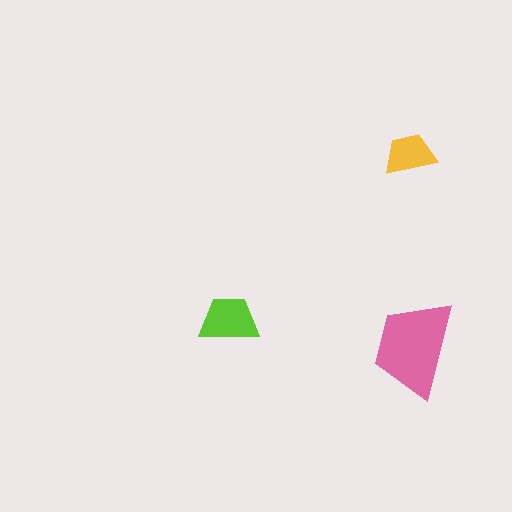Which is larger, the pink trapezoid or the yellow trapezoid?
The pink one.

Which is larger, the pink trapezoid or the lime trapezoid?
The pink one.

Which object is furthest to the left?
The lime trapezoid is leftmost.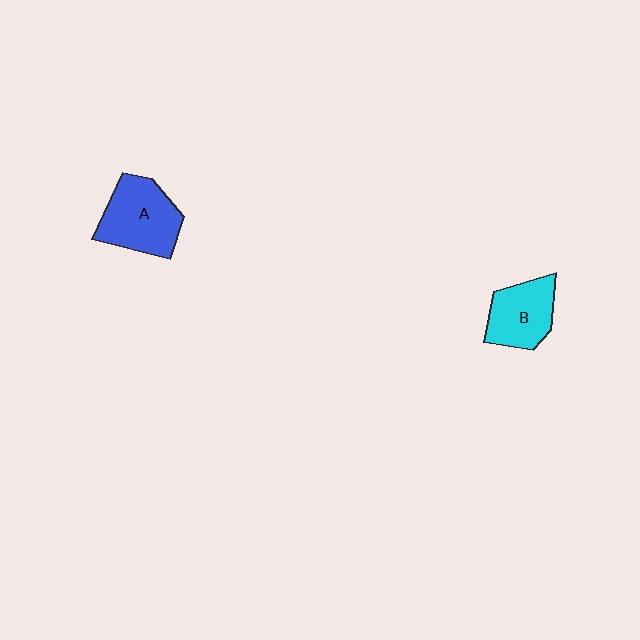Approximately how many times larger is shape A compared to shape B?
Approximately 1.3 times.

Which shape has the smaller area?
Shape B (cyan).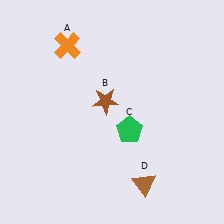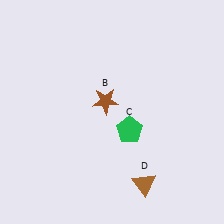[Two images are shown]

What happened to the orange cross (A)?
The orange cross (A) was removed in Image 2. It was in the top-left area of Image 1.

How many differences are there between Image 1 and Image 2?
There is 1 difference between the two images.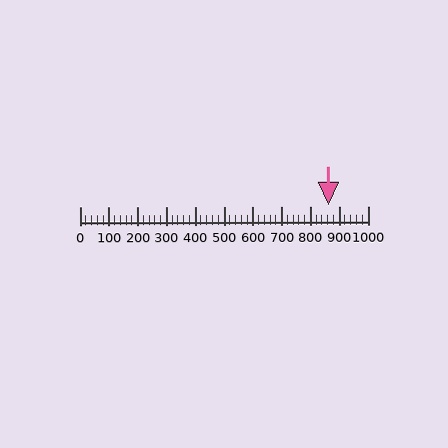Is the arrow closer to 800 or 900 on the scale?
The arrow is closer to 900.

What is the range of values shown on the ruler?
The ruler shows values from 0 to 1000.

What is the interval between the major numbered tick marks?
The major tick marks are spaced 100 units apart.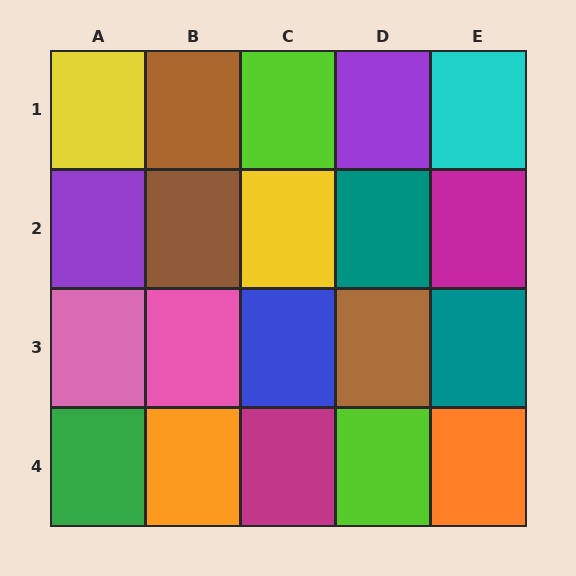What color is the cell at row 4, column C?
Magenta.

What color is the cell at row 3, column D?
Brown.